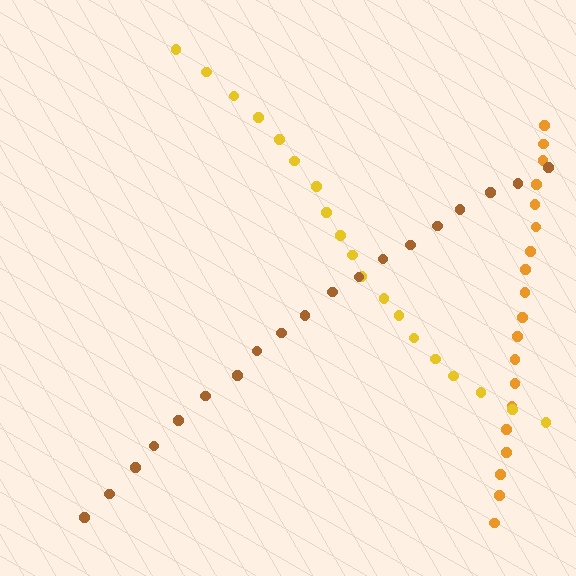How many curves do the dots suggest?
There are 3 distinct paths.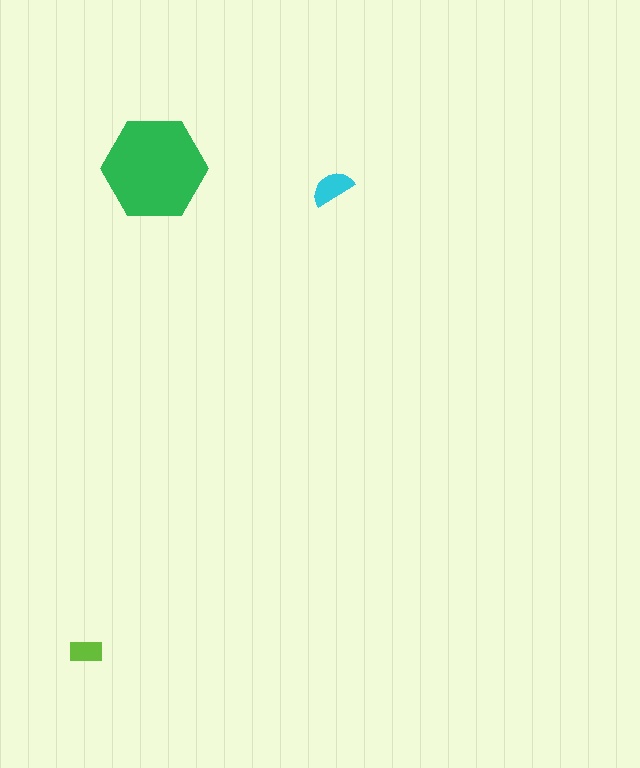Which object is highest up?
The green hexagon is topmost.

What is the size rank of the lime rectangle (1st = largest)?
3rd.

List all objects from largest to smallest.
The green hexagon, the cyan semicircle, the lime rectangle.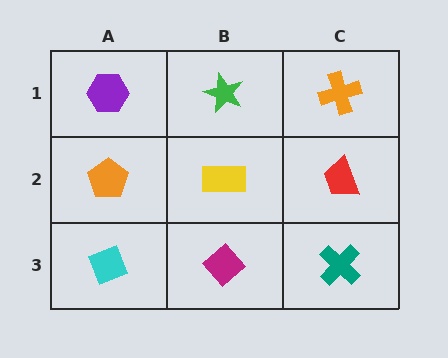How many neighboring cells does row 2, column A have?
3.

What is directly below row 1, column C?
A red trapezoid.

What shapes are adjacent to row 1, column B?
A yellow rectangle (row 2, column B), a purple hexagon (row 1, column A), an orange cross (row 1, column C).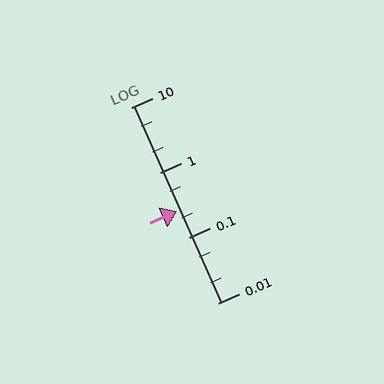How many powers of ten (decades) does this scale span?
The scale spans 3 decades, from 0.01 to 10.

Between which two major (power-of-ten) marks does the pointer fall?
The pointer is between 0.1 and 1.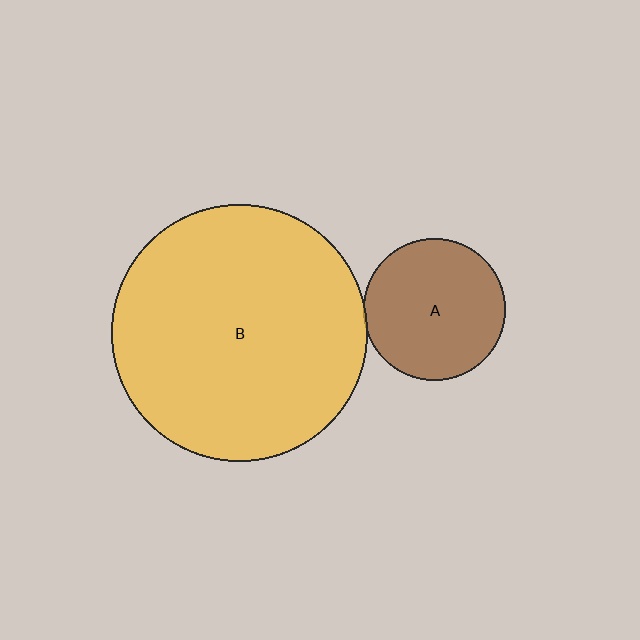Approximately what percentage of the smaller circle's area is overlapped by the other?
Approximately 5%.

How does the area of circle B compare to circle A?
Approximately 3.3 times.